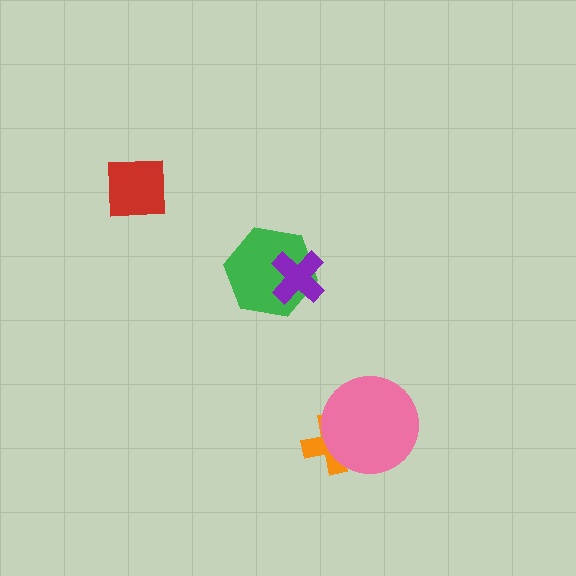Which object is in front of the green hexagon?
The purple cross is in front of the green hexagon.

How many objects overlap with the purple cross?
1 object overlaps with the purple cross.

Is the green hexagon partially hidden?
Yes, it is partially covered by another shape.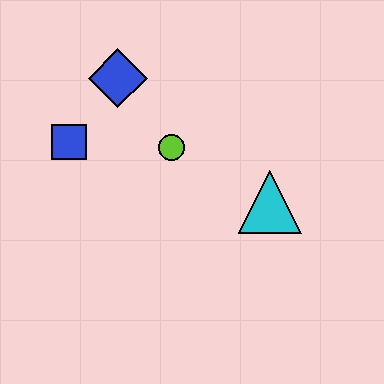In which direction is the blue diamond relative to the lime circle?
The blue diamond is above the lime circle.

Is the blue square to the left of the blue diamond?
Yes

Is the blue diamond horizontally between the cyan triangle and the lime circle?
No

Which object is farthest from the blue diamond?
The cyan triangle is farthest from the blue diamond.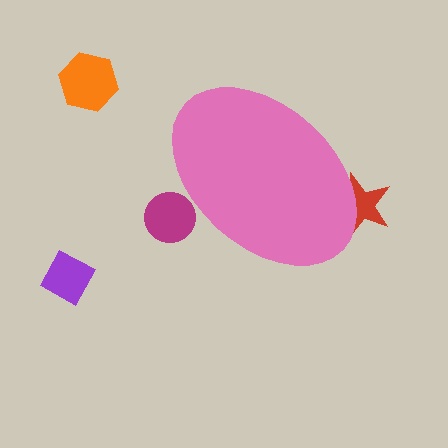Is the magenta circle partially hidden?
Yes, the magenta circle is partially hidden behind the pink ellipse.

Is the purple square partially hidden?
No, the purple square is fully visible.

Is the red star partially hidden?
Yes, the red star is partially hidden behind the pink ellipse.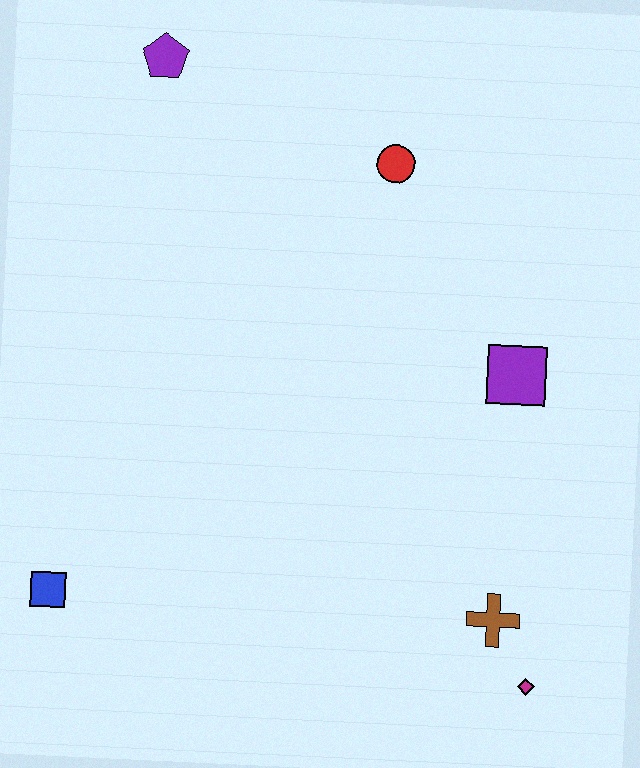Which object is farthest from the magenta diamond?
The purple pentagon is farthest from the magenta diamond.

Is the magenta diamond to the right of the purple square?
Yes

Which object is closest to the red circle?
The purple square is closest to the red circle.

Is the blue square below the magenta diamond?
No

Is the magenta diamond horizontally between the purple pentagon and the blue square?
No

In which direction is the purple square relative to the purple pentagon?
The purple square is to the right of the purple pentagon.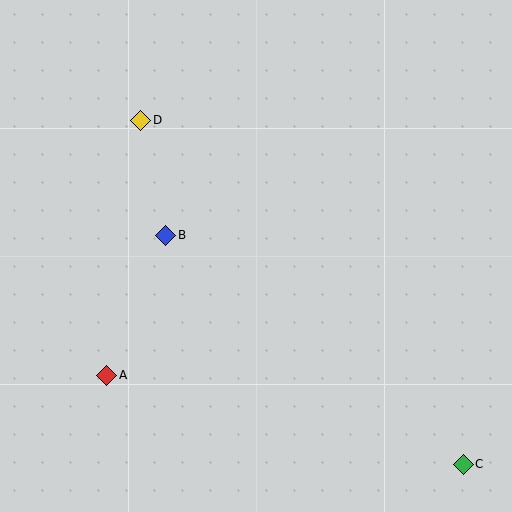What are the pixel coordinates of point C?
Point C is at (463, 464).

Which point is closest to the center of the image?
Point B at (166, 235) is closest to the center.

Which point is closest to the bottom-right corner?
Point C is closest to the bottom-right corner.